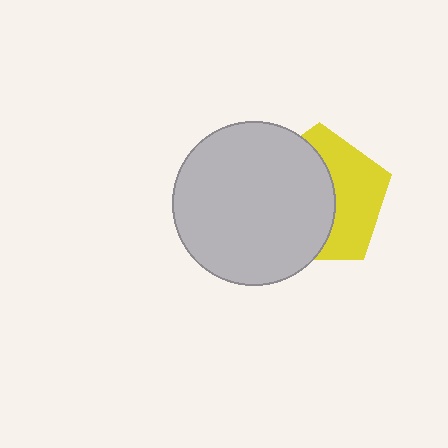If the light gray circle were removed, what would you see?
You would see the complete yellow pentagon.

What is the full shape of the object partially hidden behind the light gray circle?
The partially hidden object is a yellow pentagon.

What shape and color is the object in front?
The object in front is a light gray circle.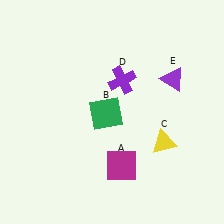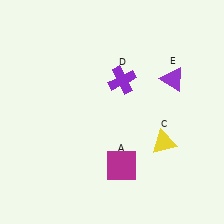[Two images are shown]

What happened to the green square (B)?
The green square (B) was removed in Image 2. It was in the bottom-left area of Image 1.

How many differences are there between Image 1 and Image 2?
There is 1 difference between the two images.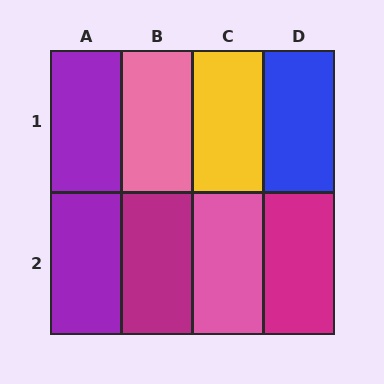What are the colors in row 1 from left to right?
Purple, pink, yellow, blue.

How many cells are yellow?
1 cell is yellow.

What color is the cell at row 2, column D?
Magenta.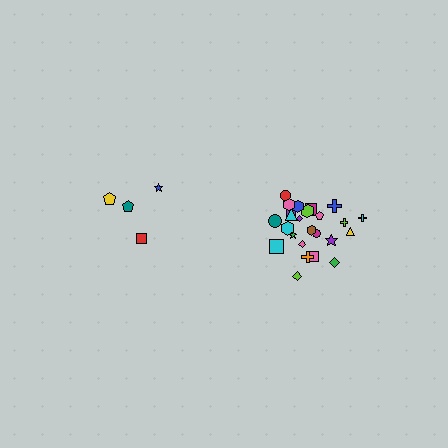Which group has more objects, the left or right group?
The right group.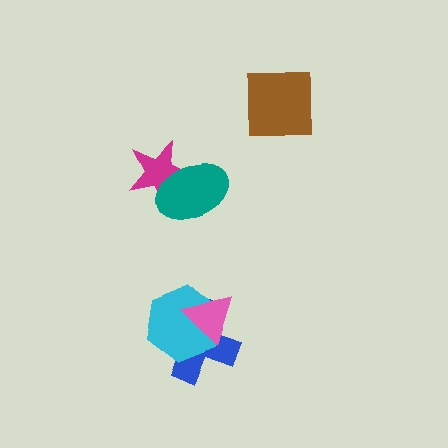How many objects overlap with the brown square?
0 objects overlap with the brown square.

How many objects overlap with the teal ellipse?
1 object overlaps with the teal ellipse.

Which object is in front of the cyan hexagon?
The pink triangle is in front of the cyan hexagon.